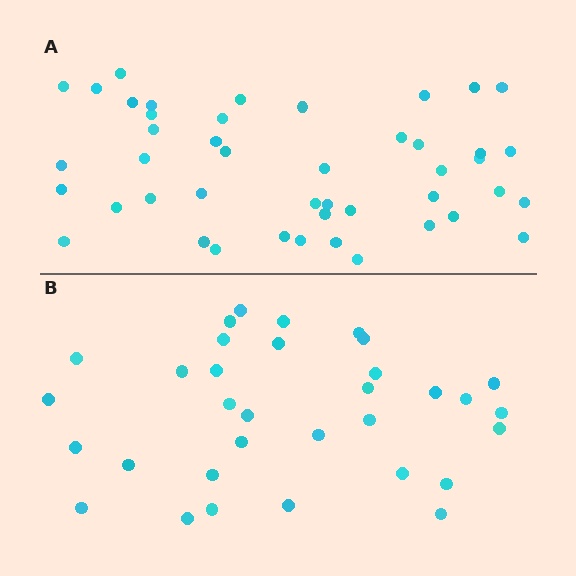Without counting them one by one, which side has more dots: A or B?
Region A (the top region) has more dots.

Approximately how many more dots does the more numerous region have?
Region A has roughly 12 or so more dots than region B.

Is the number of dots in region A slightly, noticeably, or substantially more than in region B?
Region A has noticeably more, but not dramatically so. The ratio is roughly 1.4 to 1.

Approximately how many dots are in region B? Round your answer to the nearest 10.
About 30 dots. (The exact count is 33, which rounds to 30.)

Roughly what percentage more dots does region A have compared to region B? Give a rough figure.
About 35% more.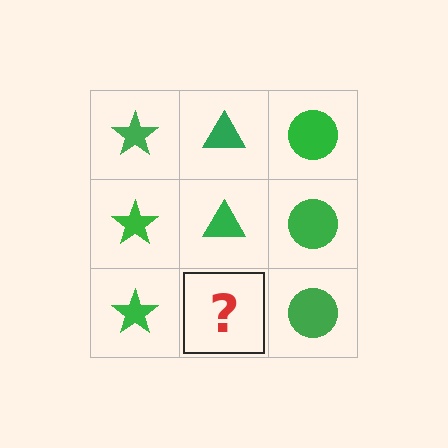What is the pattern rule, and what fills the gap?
The rule is that each column has a consistent shape. The gap should be filled with a green triangle.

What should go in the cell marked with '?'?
The missing cell should contain a green triangle.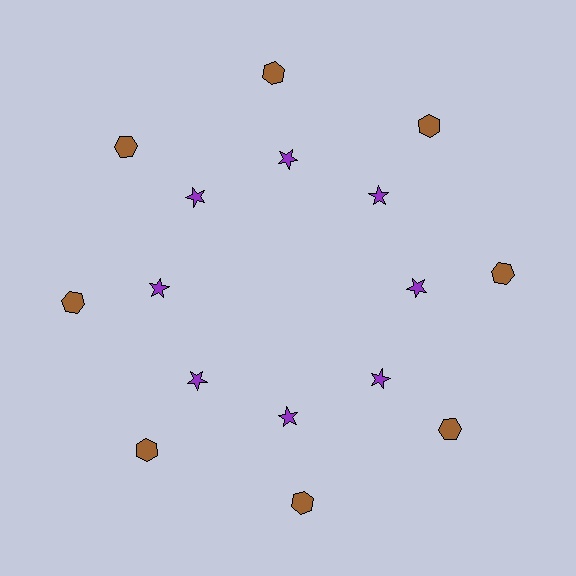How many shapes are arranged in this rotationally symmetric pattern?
There are 16 shapes, arranged in 8 groups of 2.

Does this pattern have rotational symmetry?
Yes, this pattern has 8-fold rotational symmetry. It looks the same after rotating 45 degrees around the center.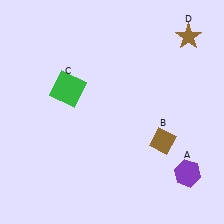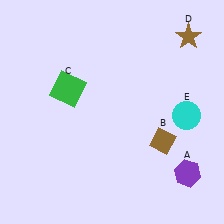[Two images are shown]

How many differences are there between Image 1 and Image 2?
There is 1 difference between the two images.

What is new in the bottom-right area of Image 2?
A cyan circle (E) was added in the bottom-right area of Image 2.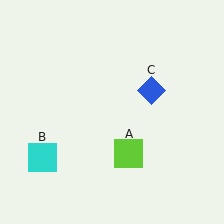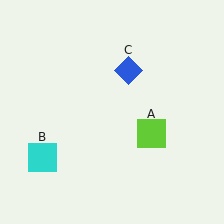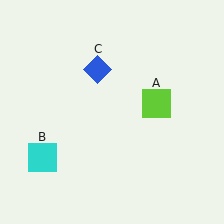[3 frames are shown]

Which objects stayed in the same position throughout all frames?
Cyan square (object B) remained stationary.